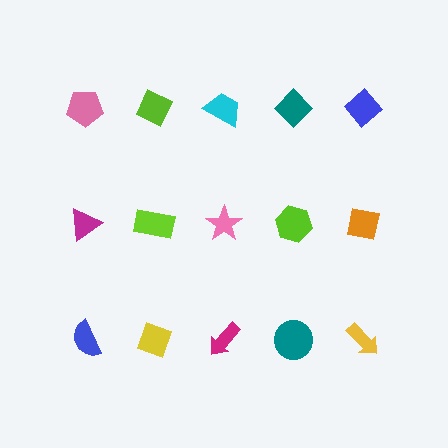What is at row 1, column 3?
A cyan trapezoid.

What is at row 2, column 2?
A lime rectangle.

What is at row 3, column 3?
A magenta arrow.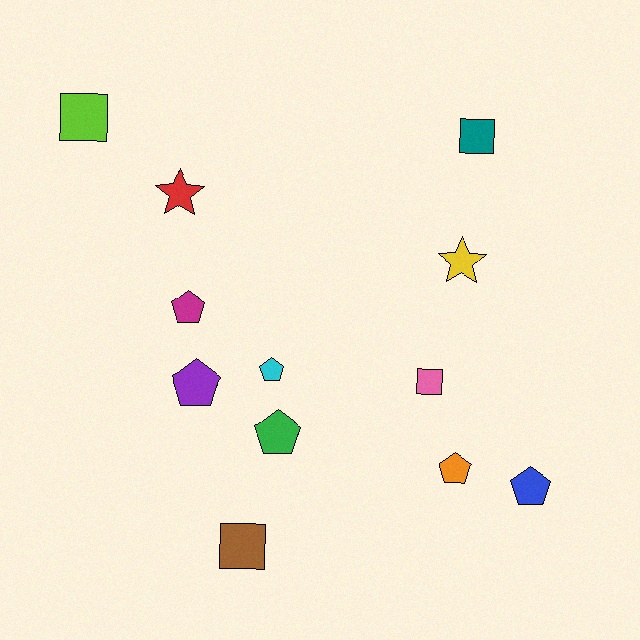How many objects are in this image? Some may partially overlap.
There are 12 objects.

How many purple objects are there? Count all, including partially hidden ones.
There is 1 purple object.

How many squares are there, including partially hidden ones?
There are 4 squares.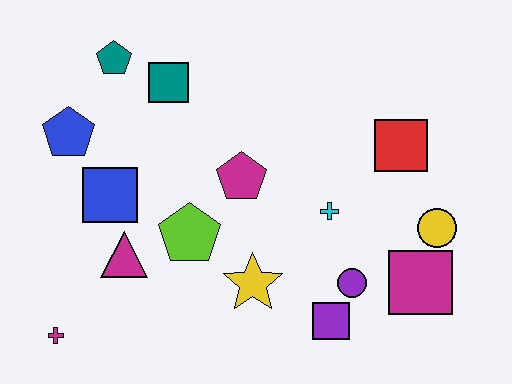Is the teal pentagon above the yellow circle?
Yes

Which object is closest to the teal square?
The teal pentagon is closest to the teal square.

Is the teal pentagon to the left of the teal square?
Yes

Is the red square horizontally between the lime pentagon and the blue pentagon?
No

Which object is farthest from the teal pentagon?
The magenta square is farthest from the teal pentagon.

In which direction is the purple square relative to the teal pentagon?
The purple square is below the teal pentagon.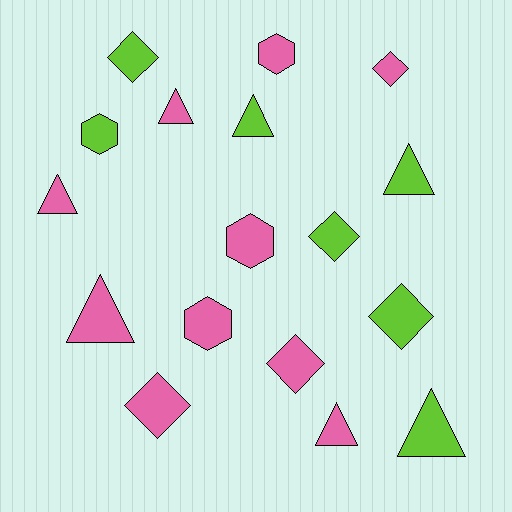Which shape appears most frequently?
Triangle, with 7 objects.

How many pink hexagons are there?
There are 3 pink hexagons.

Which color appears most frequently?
Pink, with 10 objects.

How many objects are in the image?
There are 17 objects.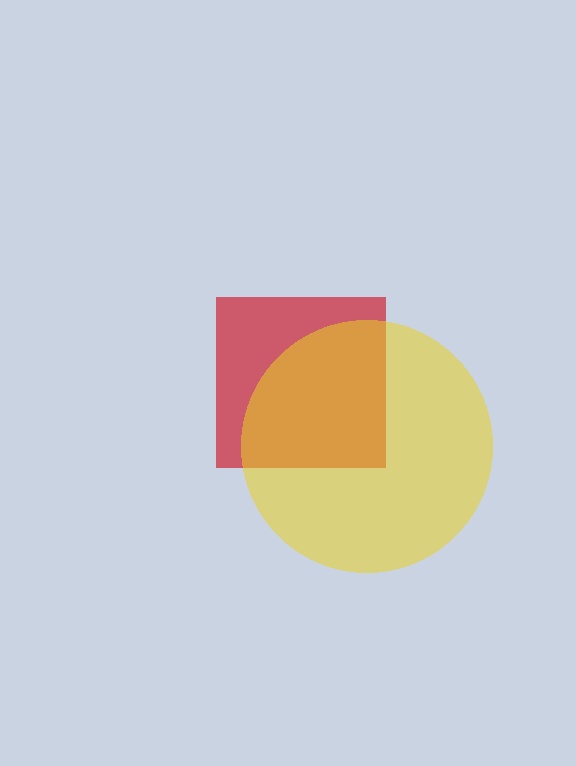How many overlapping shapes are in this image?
There are 2 overlapping shapes in the image.